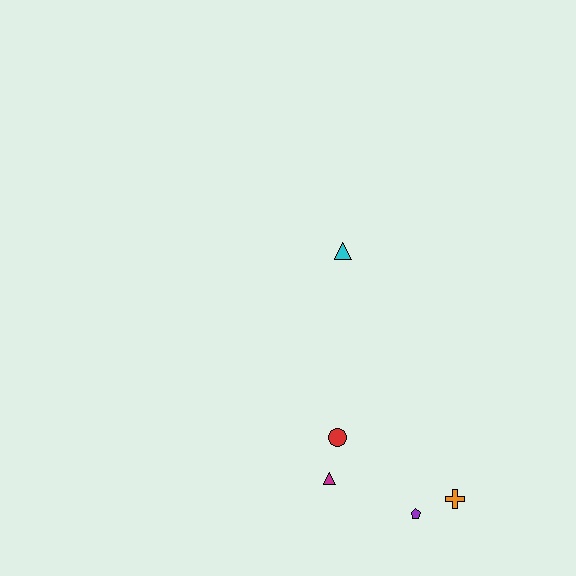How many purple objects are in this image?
There is 1 purple object.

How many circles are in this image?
There is 1 circle.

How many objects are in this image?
There are 5 objects.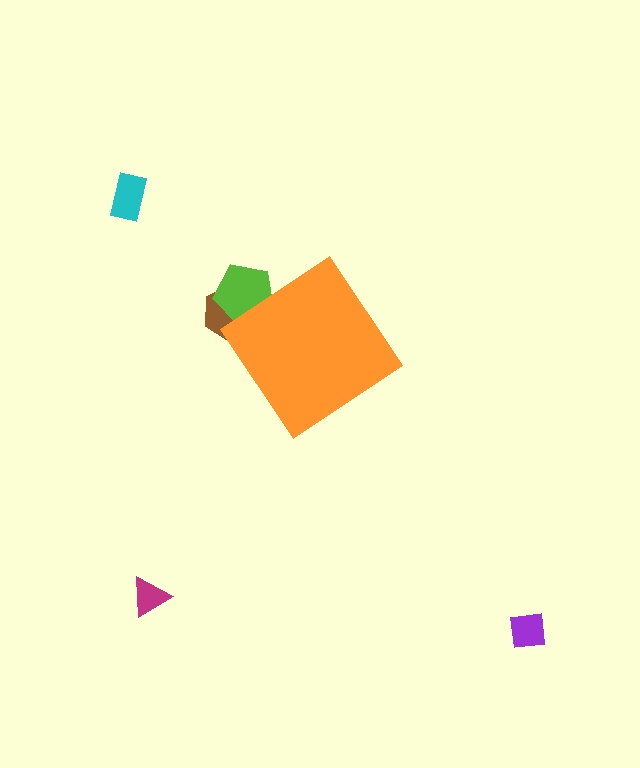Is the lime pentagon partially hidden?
Yes, the lime pentagon is partially hidden behind the orange diamond.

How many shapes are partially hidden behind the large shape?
2 shapes are partially hidden.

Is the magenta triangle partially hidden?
No, the magenta triangle is fully visible.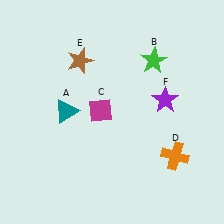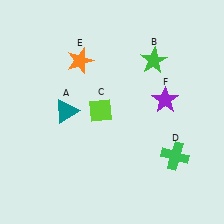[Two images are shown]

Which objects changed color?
C changed from magenta to lime. D changed from orange to green. E changed from brown to orange.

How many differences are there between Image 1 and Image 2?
There are 3 differences between the two images.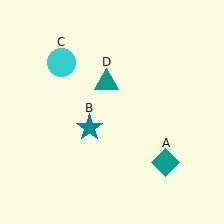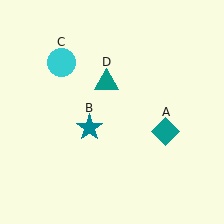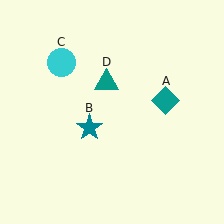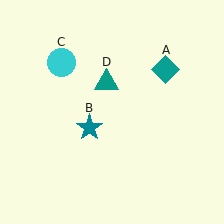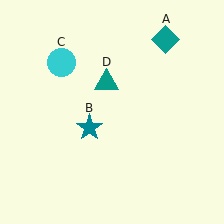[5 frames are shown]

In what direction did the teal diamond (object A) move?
The teal diamond (object A) moved up.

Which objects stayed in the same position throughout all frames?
Teal star (object B) and cyan circle (object C) and teal triangle (object D) remained stationary.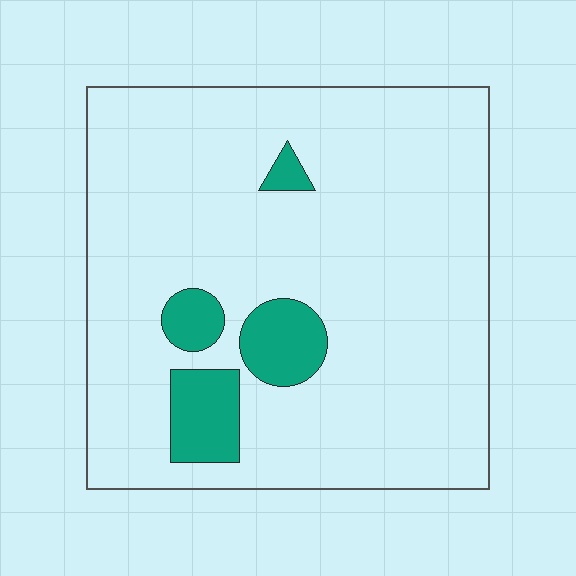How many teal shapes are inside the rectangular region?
4.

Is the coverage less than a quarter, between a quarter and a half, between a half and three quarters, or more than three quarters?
Less than a quarter.